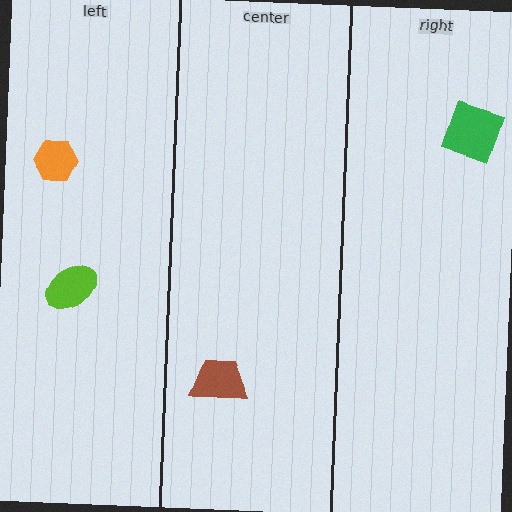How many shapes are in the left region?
2.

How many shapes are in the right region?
1.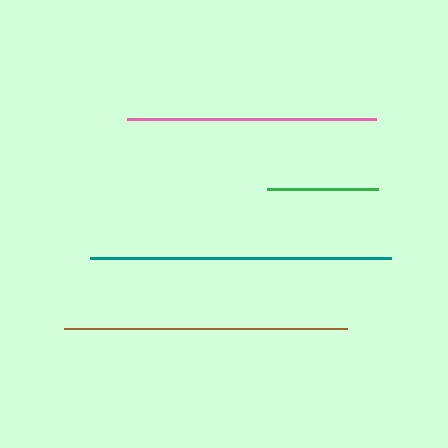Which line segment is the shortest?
The green line is the shortest at approximately 111 pixels.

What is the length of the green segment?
The green segment is approximately 111 pixels long.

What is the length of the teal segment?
The teal segment is approximately 301 pixels long.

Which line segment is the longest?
The teal line is the longest at approximately 301 pixels.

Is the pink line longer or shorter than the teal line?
The teal line is longer than the pink line.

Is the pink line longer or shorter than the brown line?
The brown line is longer than the pink line.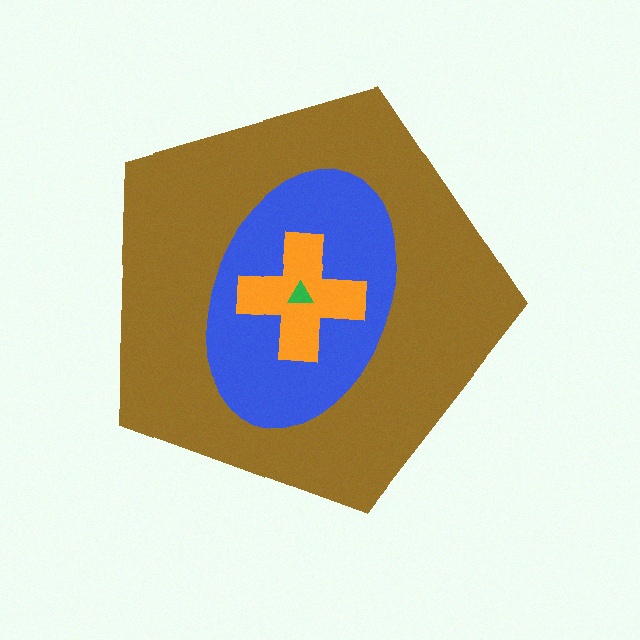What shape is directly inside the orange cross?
The green triangle.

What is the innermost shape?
The green triangle.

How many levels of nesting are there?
4.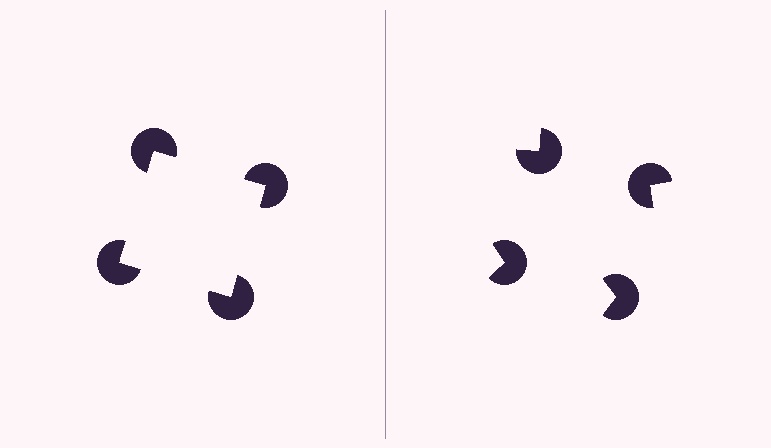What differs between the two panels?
The pac-man discs are positioned identically on both sides; only the wedge orientations differ. On the left they align to a square; on the right they are misaligned.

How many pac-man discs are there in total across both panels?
8 — 4 on each side.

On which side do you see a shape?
An illusory square appears on the left side. On the right side the wedge cuts are rotated, so no coherent shape forms.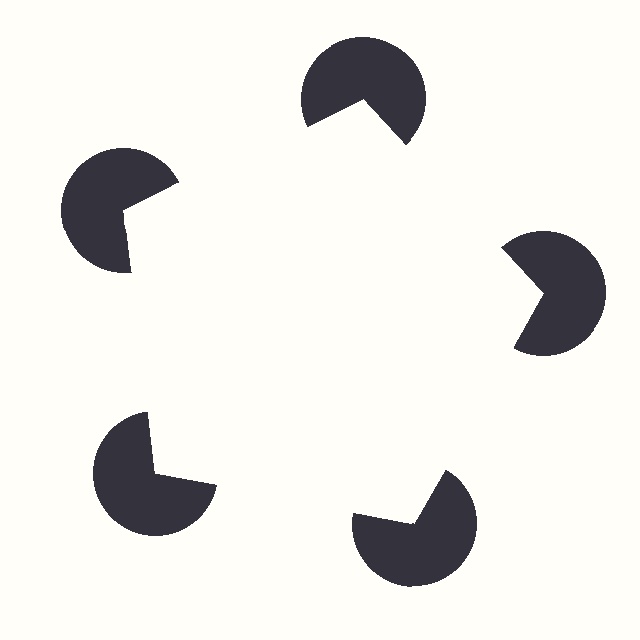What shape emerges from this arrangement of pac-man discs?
An illusory pentagon — its edges are inferred from the aligned wedge cuts in the pac-man discs, not physically drawn.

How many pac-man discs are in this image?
There are 5 — one at each vertex of the illusory pentagon.